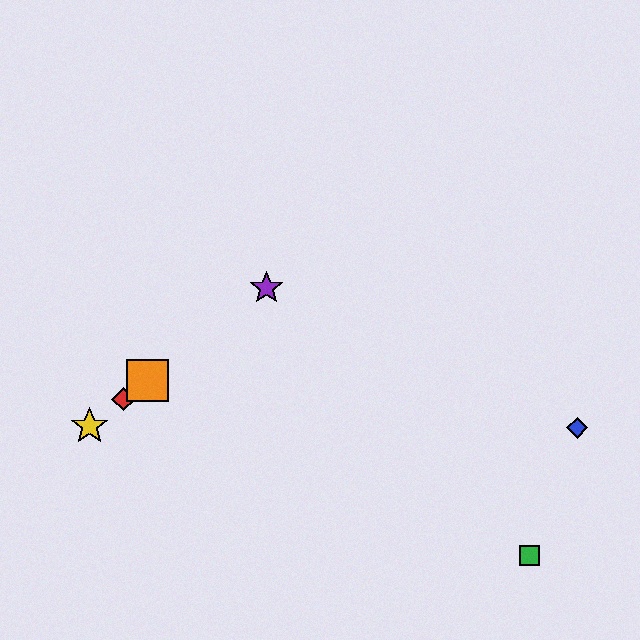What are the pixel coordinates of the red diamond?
The red diamond is at (123, 399).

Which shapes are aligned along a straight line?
The red diamond, the yellow star, the purple star, the orange square are aligned along a straight line.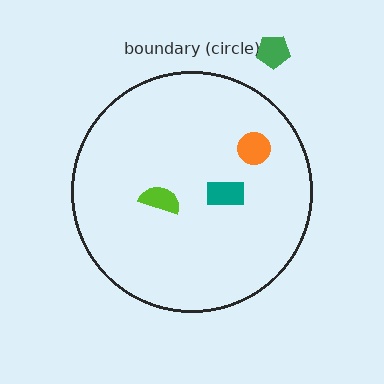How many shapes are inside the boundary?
3 inside, 1 outside.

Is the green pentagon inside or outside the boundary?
Outside.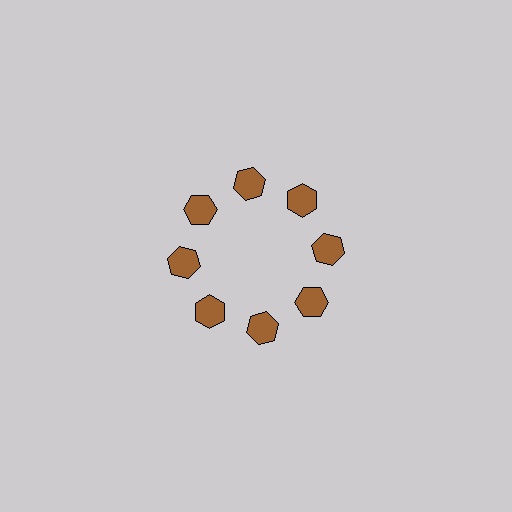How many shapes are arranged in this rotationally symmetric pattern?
There are 8 shapes, arranged in 8 groups of 1.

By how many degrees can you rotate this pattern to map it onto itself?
The pattern maps onto itself every 45 degrees of rotation.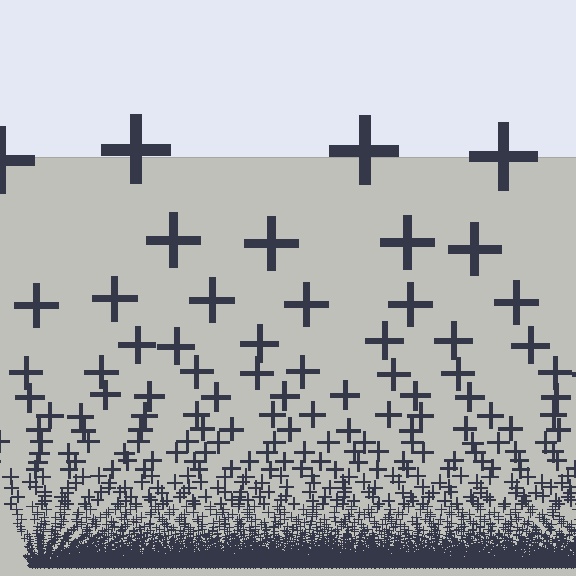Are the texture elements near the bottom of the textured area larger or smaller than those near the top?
Smaller. The gradient is inverted — elements near the bottom are smaller and denser.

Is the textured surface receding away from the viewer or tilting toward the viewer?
The surface appears to tilt toward the viewer. Texture elements get larger and sparser toward the top.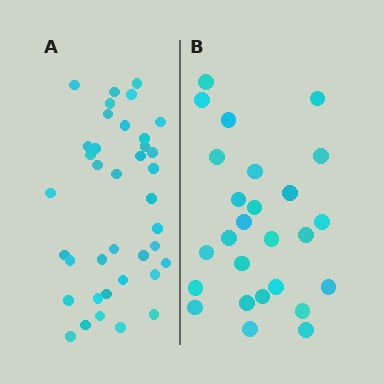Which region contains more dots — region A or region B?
Region A (the left region) has more dots.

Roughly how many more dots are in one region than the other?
Region A has roughly 12 or so more dots than region B.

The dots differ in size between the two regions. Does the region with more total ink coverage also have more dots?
No. Region B has more total ink coverage because its dots are larger, but region A actually contains more individual dots. Total area can be misleading — the number of items is what matters here.